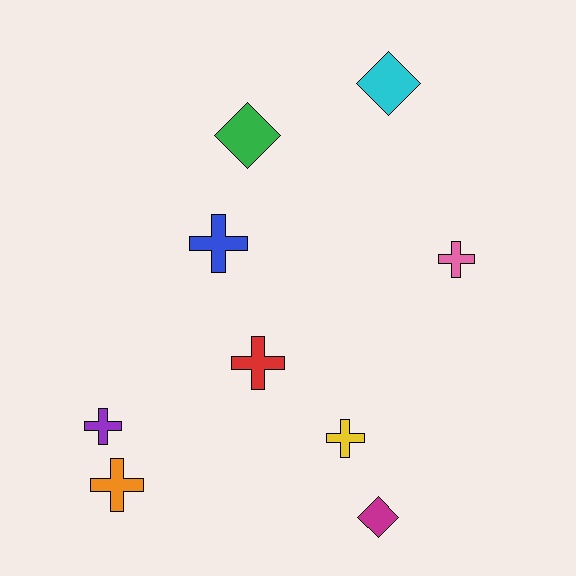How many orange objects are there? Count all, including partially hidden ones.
There is 1 orange object.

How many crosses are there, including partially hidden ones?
There are 6 crosses.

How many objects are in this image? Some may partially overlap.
There are 9 objects.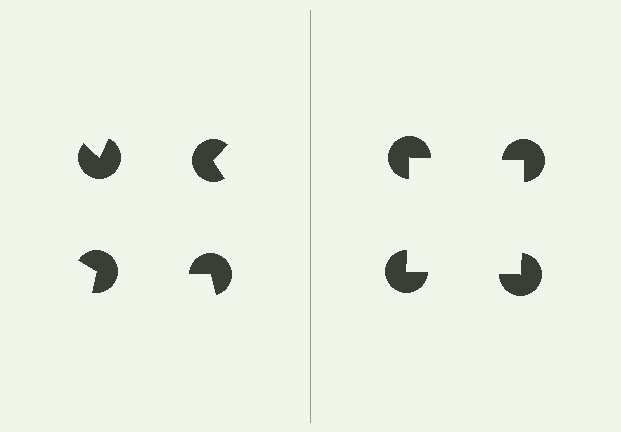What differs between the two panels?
The pac-man discs are positioned identically on both sides; only the wedge orientations differ. On the right they align to a square; on the left they are misaligned.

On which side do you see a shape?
An illusory square appears on the right side. On the left side the wedge cuts are rotated, so no coherent shape forms.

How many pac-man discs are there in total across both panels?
8 — 4 on each side.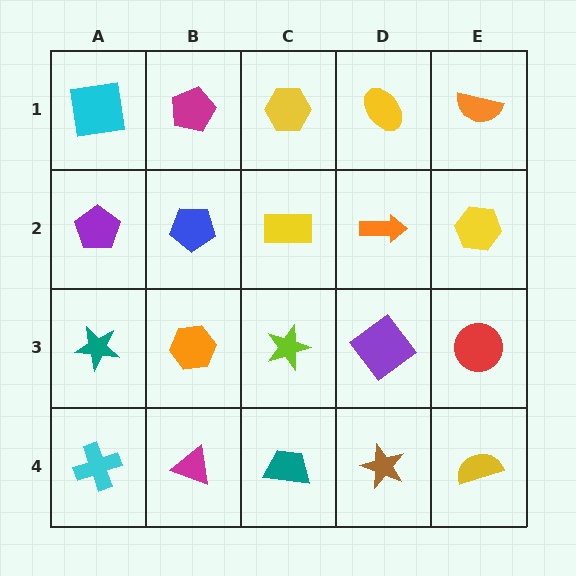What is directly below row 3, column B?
A magenta triangle.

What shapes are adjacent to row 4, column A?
A teal star (row 3, column A), a magenta triangle (row 4, column B).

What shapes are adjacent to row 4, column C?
A lime star (row 3, column C), a magenta triangle (row 4, column B), a brown star (row 4, column D).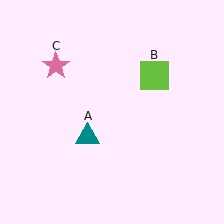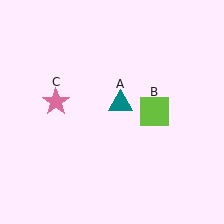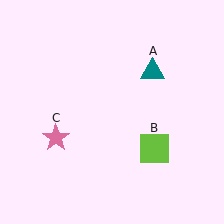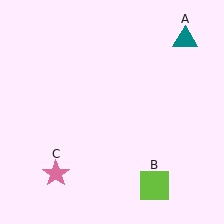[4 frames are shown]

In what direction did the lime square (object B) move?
The lime square (object B) moved down.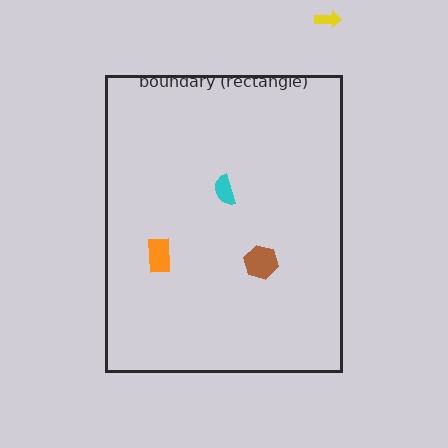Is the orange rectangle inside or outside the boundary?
Inside.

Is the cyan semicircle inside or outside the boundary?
Inside.